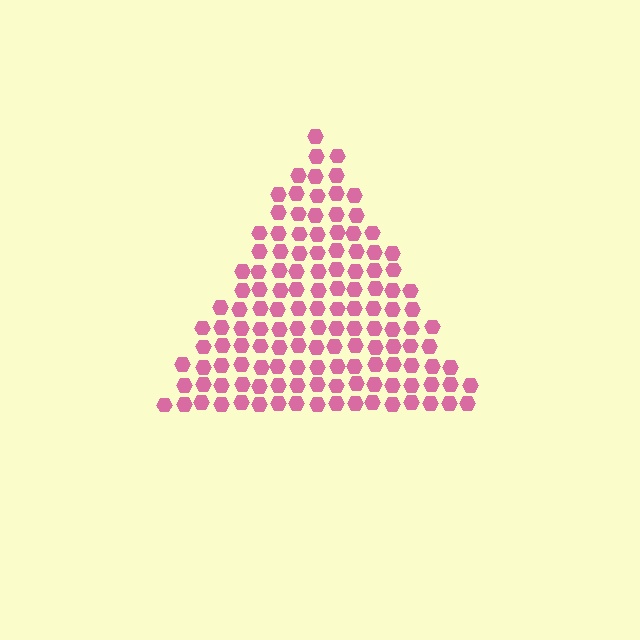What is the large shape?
The large shape is a triangle.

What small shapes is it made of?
It is made of small hexagons.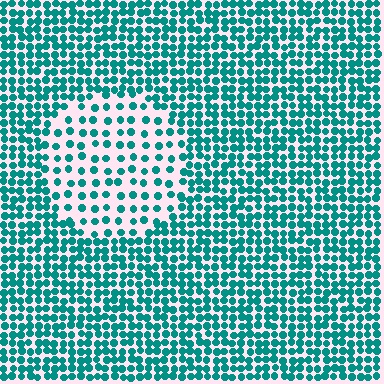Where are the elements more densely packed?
The elements are more densely packed outside the circle boundary.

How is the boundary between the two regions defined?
The boundary is defined by a change in element density (approximately 2.2x ratio). All elements are the same color, size, and shape.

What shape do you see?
I see a circle.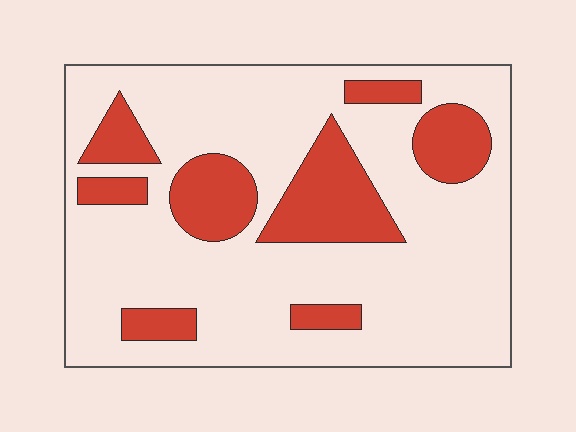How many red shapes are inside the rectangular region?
8.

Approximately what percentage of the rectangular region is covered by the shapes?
Approximately 25%.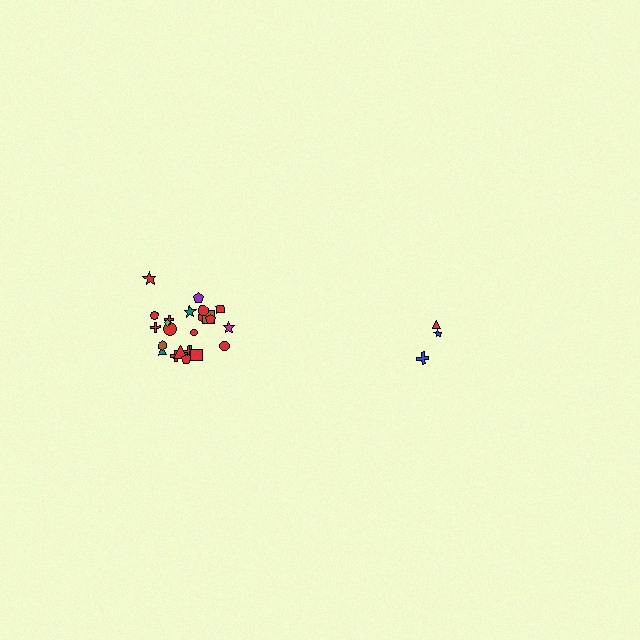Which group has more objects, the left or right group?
The left group.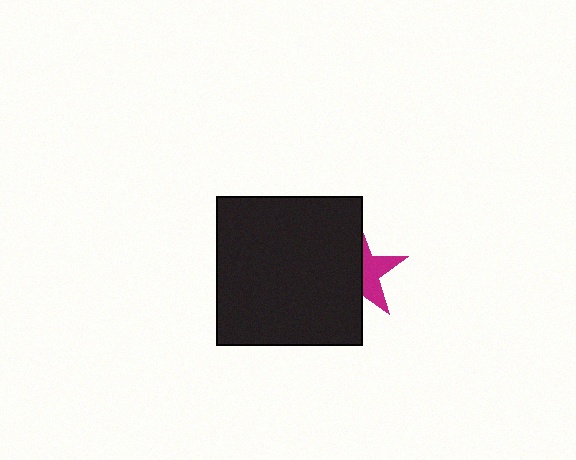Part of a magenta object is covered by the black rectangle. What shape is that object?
It is a star.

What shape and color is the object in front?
The object in front is a black rectangle.